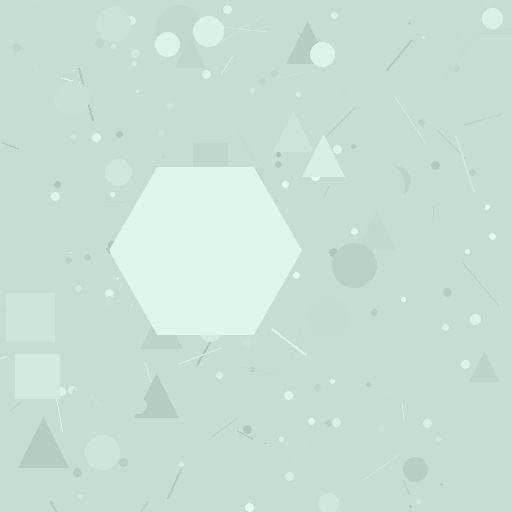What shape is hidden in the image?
A hexagon is hidden in the image.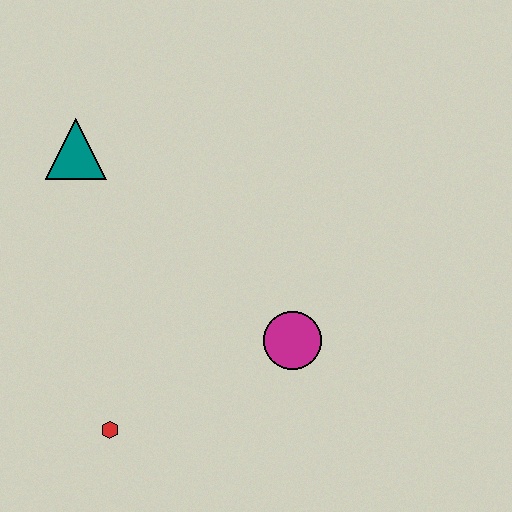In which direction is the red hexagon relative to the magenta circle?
The red hexagon is to the left of the magenta circle.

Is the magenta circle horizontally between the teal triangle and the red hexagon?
No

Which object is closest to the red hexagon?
The magenta circle is closest to the red hexagon.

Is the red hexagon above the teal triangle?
No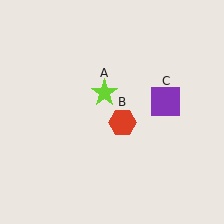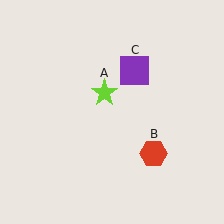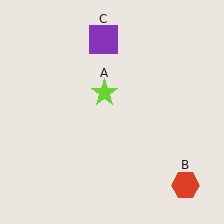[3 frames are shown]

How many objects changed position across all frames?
2 objects changed position: red hexagon (object B), purple square (object C).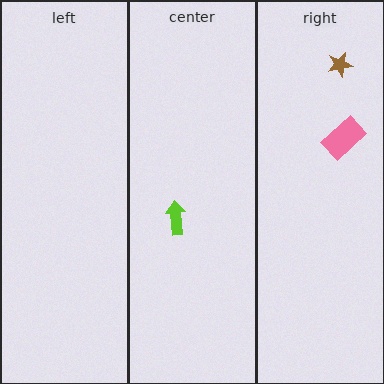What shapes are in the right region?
The pink rectangle, the brown star.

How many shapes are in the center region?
1.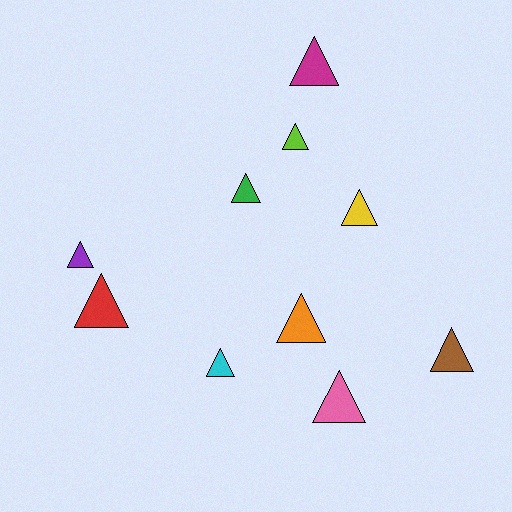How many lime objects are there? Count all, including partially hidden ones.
There is 1 lime object.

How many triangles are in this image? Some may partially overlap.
There are 10 triangles.